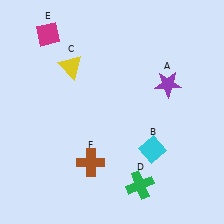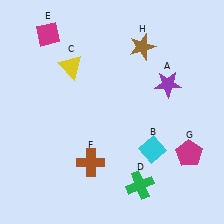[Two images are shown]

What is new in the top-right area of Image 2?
A brown star (H) was added in the top-right area of Image 2.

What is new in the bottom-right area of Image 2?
A magenta pentagon (G) was added in the bottom-right area of Image 2.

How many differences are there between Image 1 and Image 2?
There are 2 differences between the two images.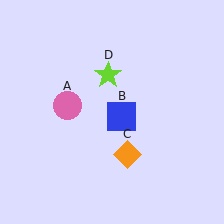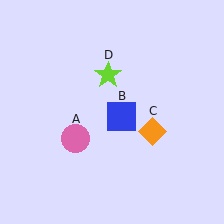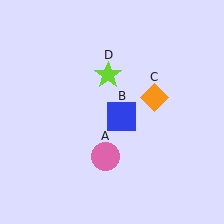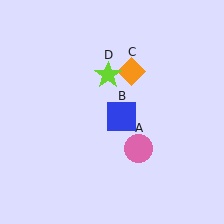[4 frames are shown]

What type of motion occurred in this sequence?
The pink circle (object A), orange diamond (object C) rotated counterclockwise around the center of the scene.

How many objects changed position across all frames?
2 objects changed position: pink circle (object A), orange diamond (object C).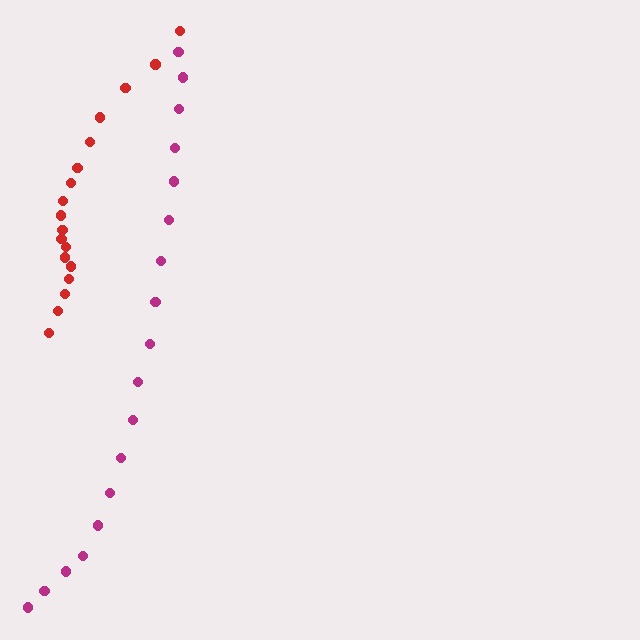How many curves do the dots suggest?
There are 2 distinct paths.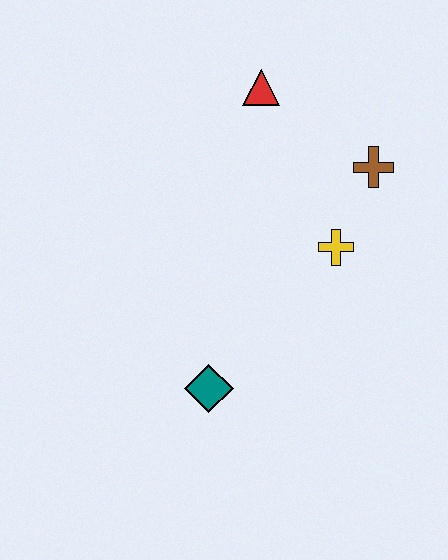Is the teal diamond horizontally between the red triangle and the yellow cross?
No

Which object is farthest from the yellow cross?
The teal diamond is farthest from the yellow cross.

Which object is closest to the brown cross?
The yellow cross is closest to the brown cross.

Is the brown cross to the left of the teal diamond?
No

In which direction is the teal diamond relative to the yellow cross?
The teal diamond is below the yellow cross.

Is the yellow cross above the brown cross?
No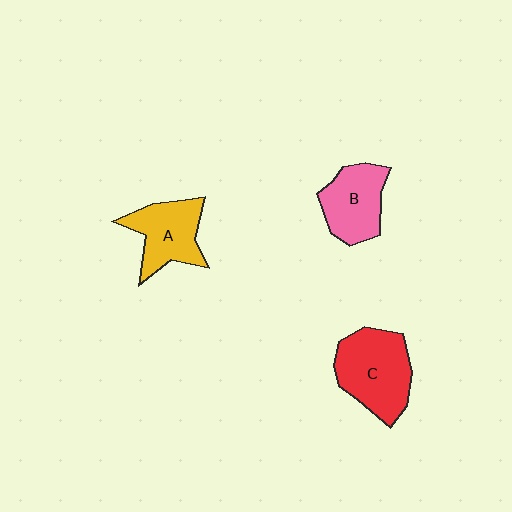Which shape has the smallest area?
Shape B (pink).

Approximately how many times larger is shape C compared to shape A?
Approximately 1.3 times.